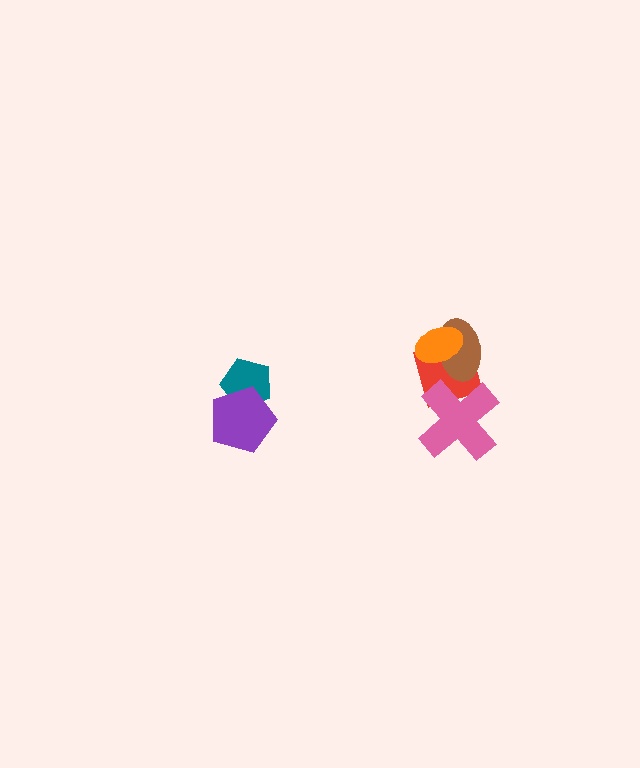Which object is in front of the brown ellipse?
The orange ellipse is in front of the brown ellipse.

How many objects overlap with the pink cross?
1 object overlaps with the pink cross.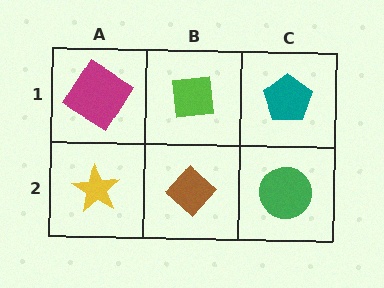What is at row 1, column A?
A magenta diamond.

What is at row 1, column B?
A lime square.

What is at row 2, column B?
A brown diamond.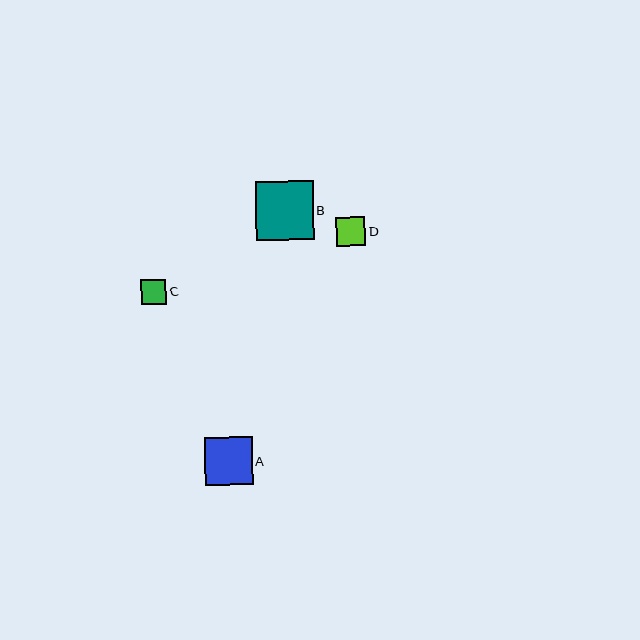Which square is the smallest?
Square C is the smallest with a size of approximately 25 pixels.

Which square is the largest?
Square B is the largest with a size of approximately 58 pixels.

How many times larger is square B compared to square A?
Square B is approximately 1.2 times the size of square A.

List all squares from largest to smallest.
From largest to smallest: B, A, D, C.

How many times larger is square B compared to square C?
Square B is approximately 2.3 times the size of square C.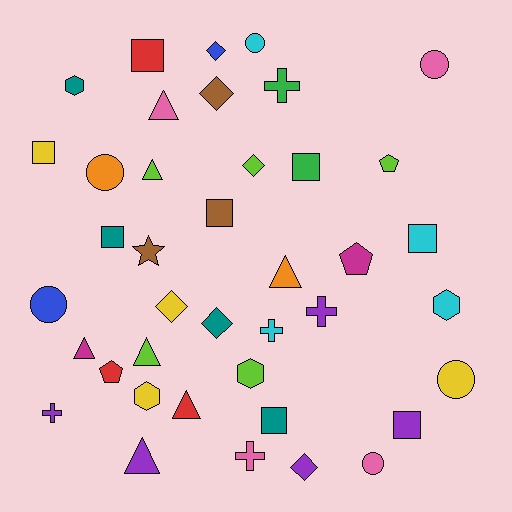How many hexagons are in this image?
There are 4 hexagons.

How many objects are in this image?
There are 40 objects.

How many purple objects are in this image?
There are 5 purple objects.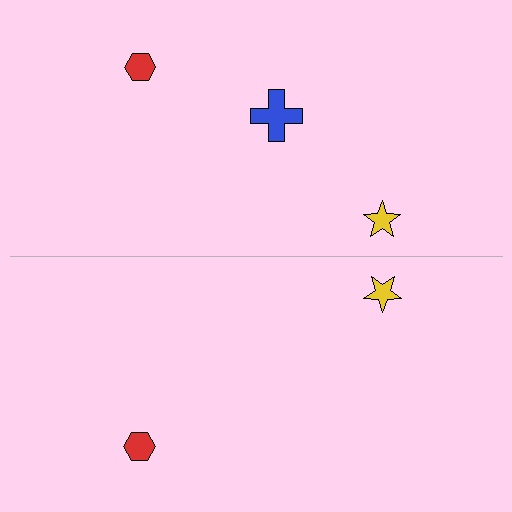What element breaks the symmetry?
A blue cross is missing from the bottom side.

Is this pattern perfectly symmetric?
No, the pattern is not perfectly symmetric. A blue cross is missing from the bottom side.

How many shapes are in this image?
There are 5 shapes in this image.